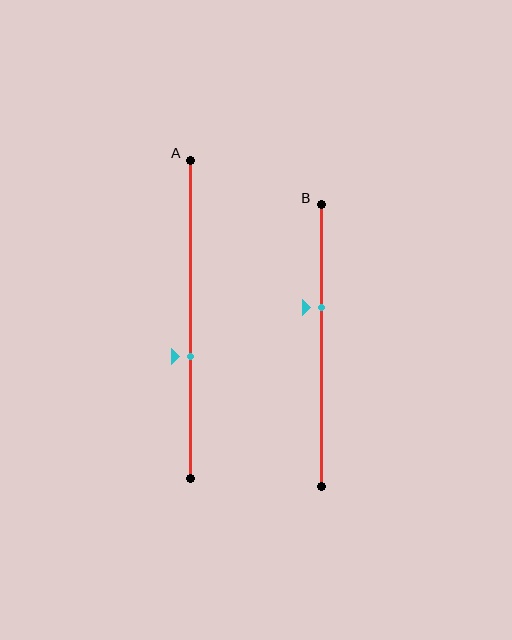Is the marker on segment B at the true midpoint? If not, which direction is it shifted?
No, the marker on segment B is shifted upward by about 14% of the segment length.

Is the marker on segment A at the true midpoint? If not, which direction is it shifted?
No, the marker on segment A is shifted downward by about 12% of the segment length.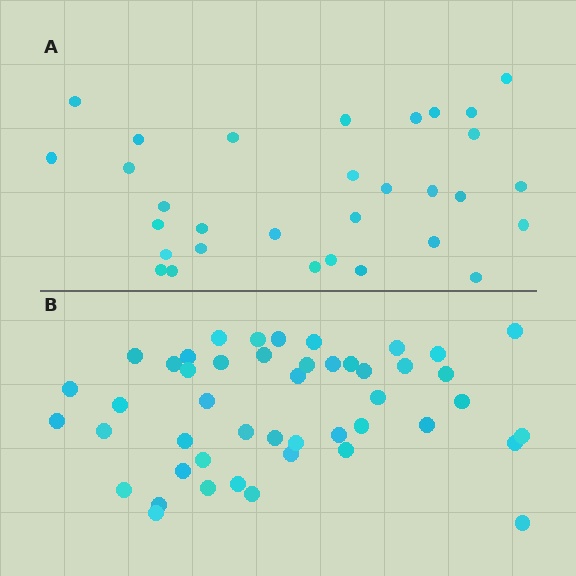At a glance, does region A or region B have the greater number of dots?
Region B (the bottom region) has more dots.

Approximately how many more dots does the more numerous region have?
Region B has approximately 15 more dots than region A.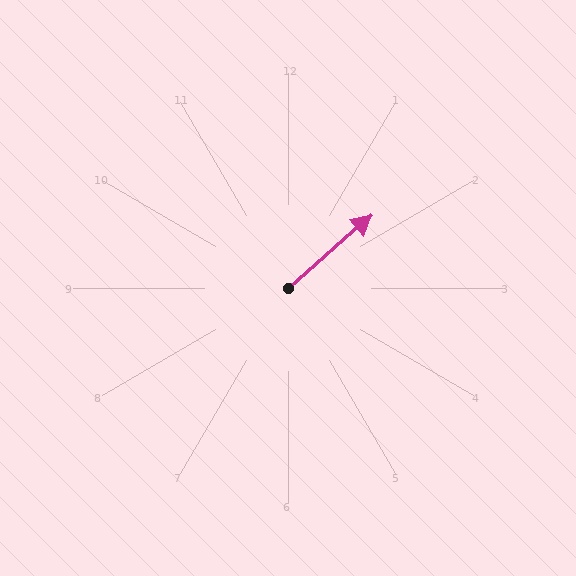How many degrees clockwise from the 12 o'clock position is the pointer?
Approximately 49 degrees.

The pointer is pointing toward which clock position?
Roughly 2 o'clock.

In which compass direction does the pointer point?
Northeast.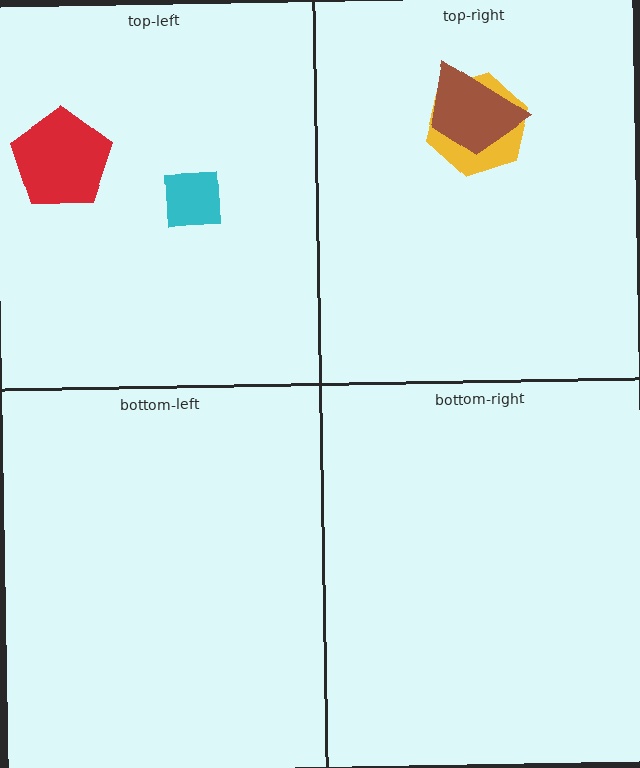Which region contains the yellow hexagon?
The top-right region.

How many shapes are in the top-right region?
2.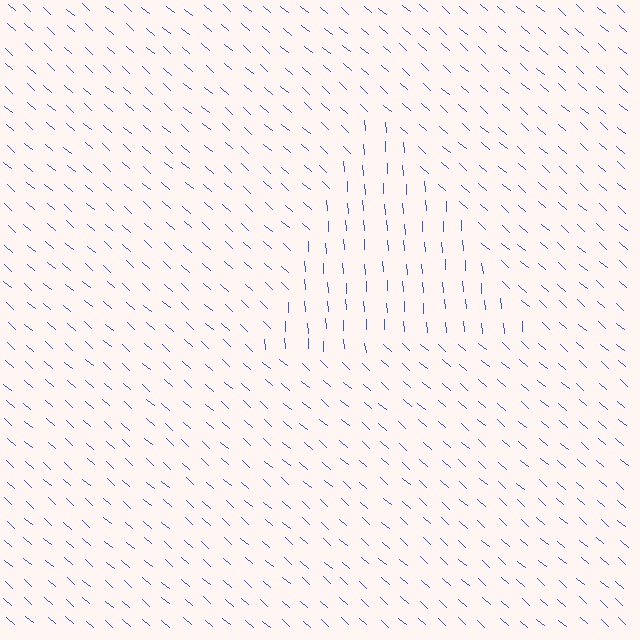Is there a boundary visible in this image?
Yes, there is a texture boundary formed by a change in line orientation.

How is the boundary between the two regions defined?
The boundary is defined purely by a change in line orientation (approximately 45 degrees difference). All lines are the same color and thickness.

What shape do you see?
I see a triangle.